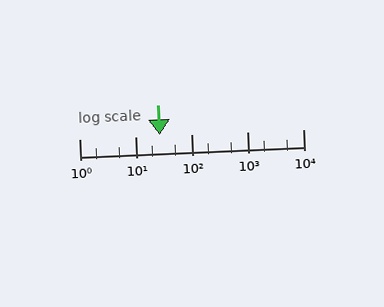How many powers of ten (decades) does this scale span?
The scale spans 4 decades, from 1 to 10000.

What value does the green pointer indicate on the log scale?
The pointer indicates approximately 27.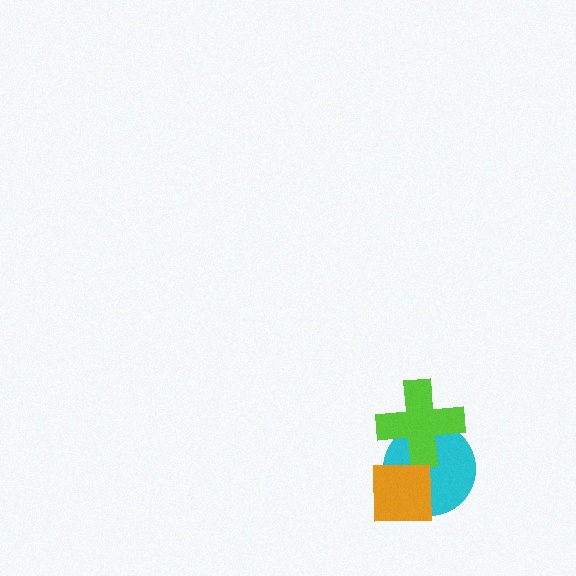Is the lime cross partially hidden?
Yes, it is partially covered by another shape.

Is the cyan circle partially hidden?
Yes, it is partially covered by another shape.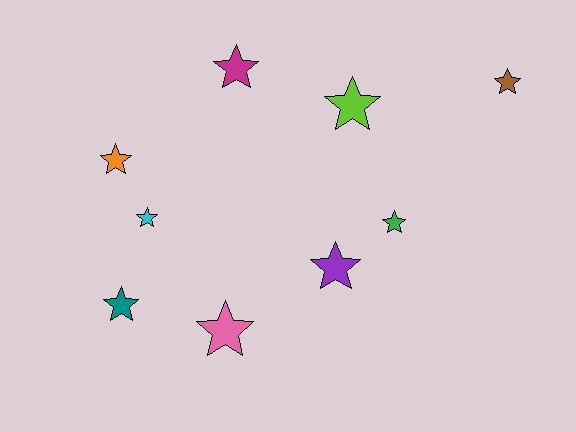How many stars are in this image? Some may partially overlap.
There are 9 stars.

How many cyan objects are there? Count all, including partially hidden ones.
There is 1 cyan object.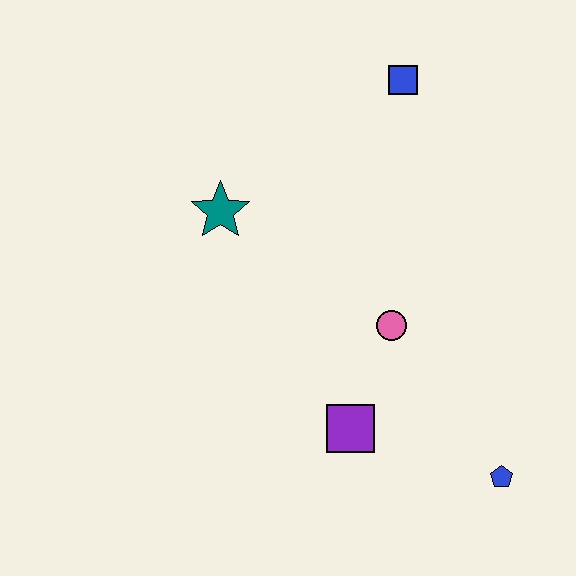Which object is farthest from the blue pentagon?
The blue square is farthest from the blue pentagon.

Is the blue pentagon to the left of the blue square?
No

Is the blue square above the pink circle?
Yes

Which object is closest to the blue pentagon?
The purple square is closest to the blue pentagon.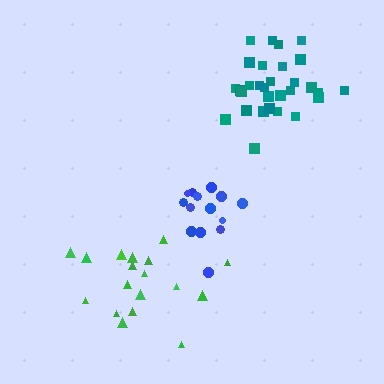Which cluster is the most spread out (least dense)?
Green.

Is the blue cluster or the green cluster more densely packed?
Blue.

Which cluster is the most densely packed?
Teal.